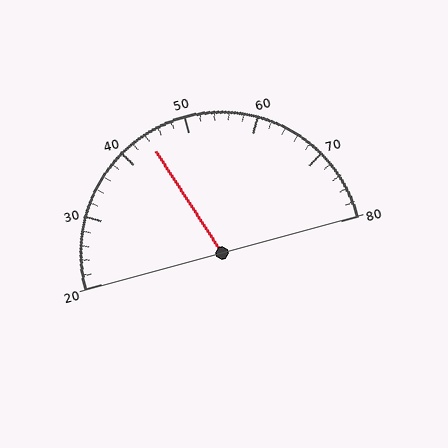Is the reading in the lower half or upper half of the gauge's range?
The reading is in the lower half of the range (20 to 80).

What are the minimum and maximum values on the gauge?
The gauge ranges from 20 to 80.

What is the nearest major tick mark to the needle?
The nearest major tick mark is 40.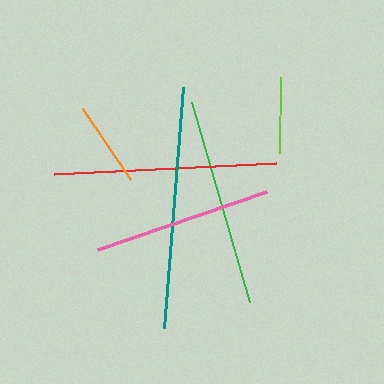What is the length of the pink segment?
The pink segment is approximately 178 pixels long.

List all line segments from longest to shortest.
From longest to shortest: teal, red, green, pink, orange, lime.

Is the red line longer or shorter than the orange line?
The red line is longer than the orange line.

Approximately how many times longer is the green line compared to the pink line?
The green line is approximately 1.2 times the length of the pink line.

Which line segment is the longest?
The teal line is the longest at approximately 242 pixels.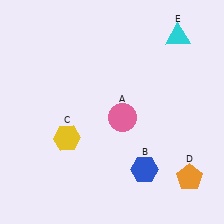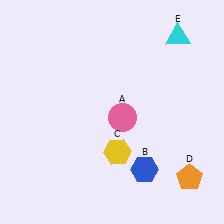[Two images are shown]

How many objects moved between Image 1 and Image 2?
1 object moved between the two images.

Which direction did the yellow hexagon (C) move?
The yellow hexagon (C) moved right.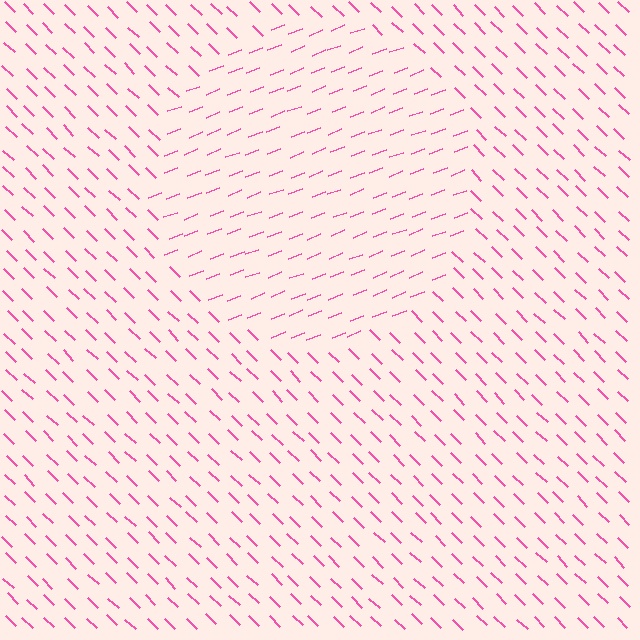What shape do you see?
I see a circle.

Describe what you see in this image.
The image is filled with small pink line segments. A circle region in the image has lines oriented differently from the surrounding lines, creating a visible texture boundary.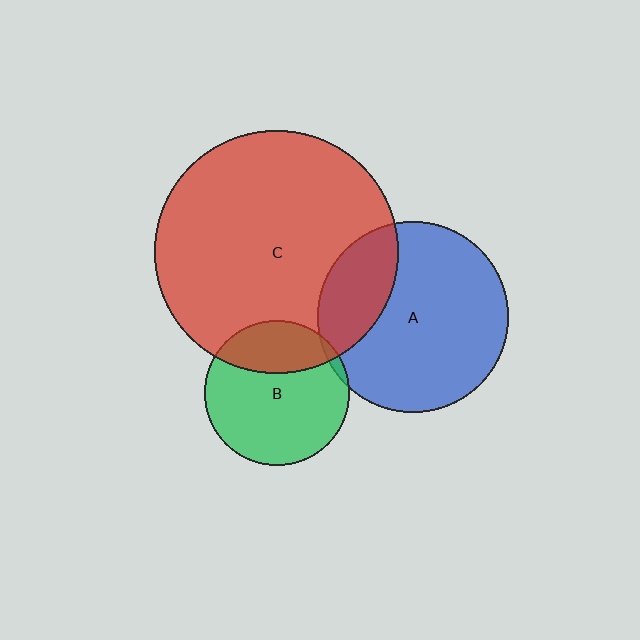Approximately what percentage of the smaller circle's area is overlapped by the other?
Approximately 5%.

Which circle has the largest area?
Circle C (red).